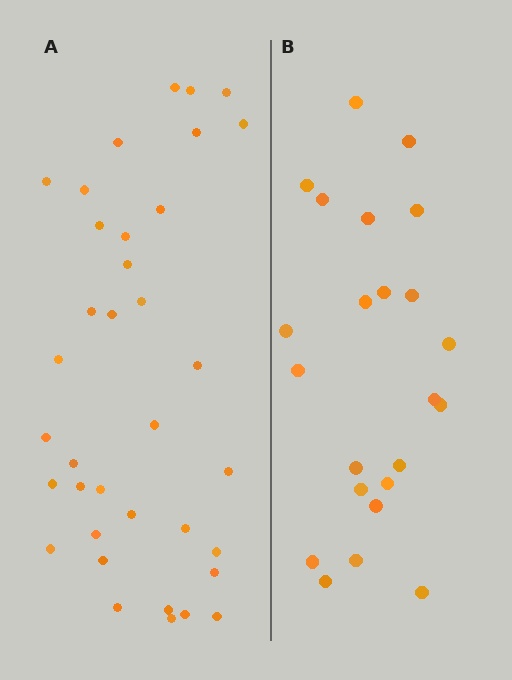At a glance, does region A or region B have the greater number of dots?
Region A (the left region) has more dots.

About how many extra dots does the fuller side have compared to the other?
Region A has approximately 15 more dots than region B.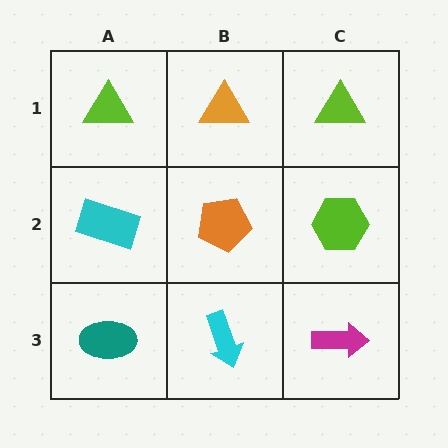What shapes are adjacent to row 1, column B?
An orange pentagon (row 2, column B), a lime triangle (row 1, column A), a lime triangle (row 1, column C).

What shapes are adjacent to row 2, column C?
A lime triangle (row 1, column C), a magenta arrow (row 3, column C), an orange pentagon (row 2, column B).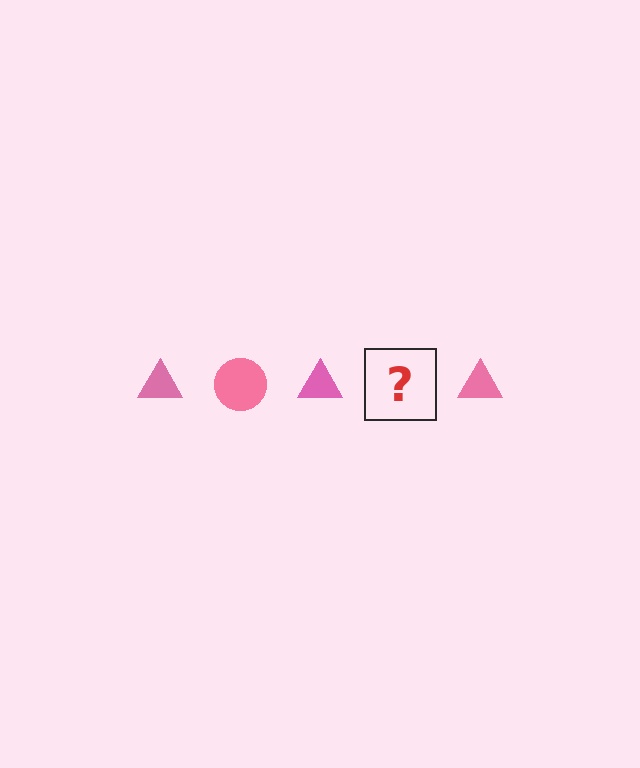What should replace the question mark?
The question mark should be replaced with a pink circle.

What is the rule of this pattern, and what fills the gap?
The rule is that the pattern cycles through triangle, circle shapes in pink. The gap should be filled with a pink circle.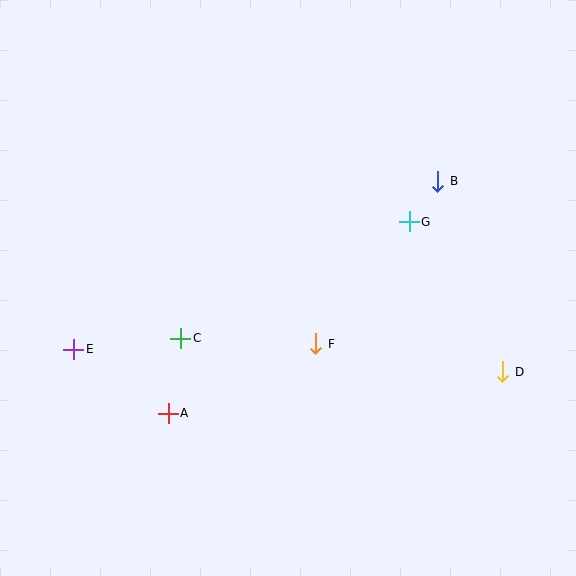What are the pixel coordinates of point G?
Point G is at (409, 222).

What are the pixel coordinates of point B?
Point B is at (438, 181).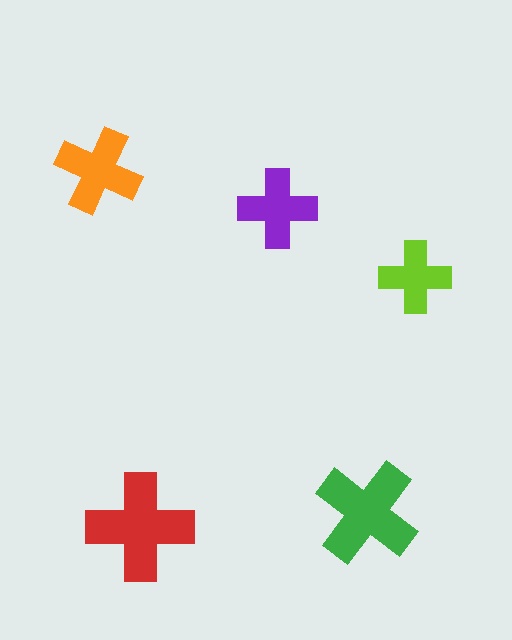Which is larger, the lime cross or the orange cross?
The orange one.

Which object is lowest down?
The red cross is bottommost.